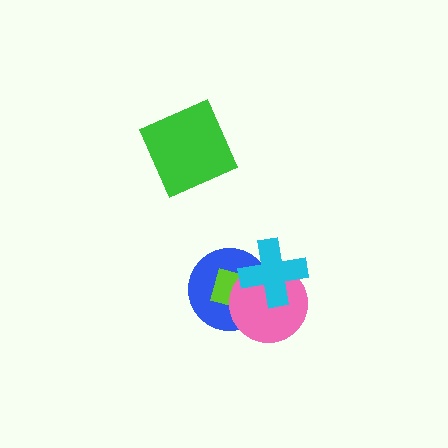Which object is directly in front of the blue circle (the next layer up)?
The lime rectangle is directly in front of the blue circle.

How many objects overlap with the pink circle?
3 objects overlap with the pink circle.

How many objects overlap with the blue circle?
3 objects overlap with the blue circle.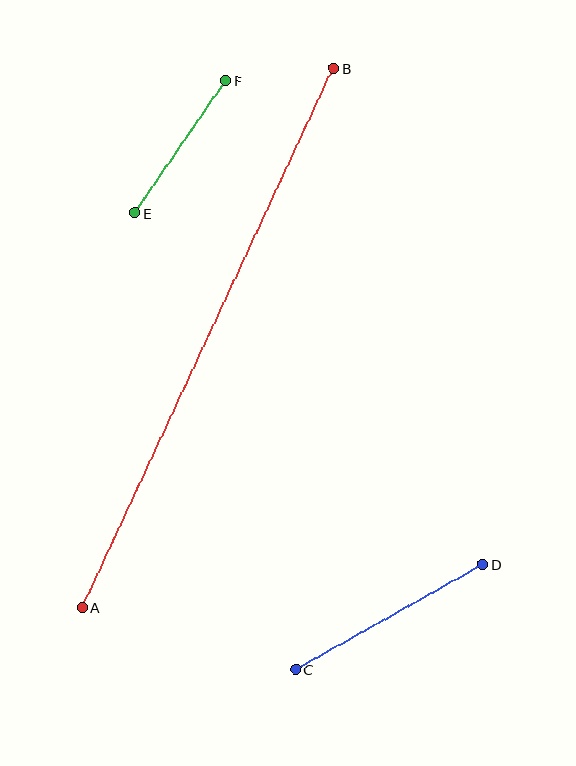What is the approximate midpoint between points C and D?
The midpoint is at approximately (389, 617) pixels.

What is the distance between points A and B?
The distance is approximately 595 pixels.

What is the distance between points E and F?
The distance is approximately 161 pixels.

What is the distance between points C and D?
The distance is approximately 215 pixels.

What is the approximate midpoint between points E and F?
The midpoint is at approximately (180, 147) pixels.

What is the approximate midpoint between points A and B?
The midpoint is at approximately (208, 338) pixels.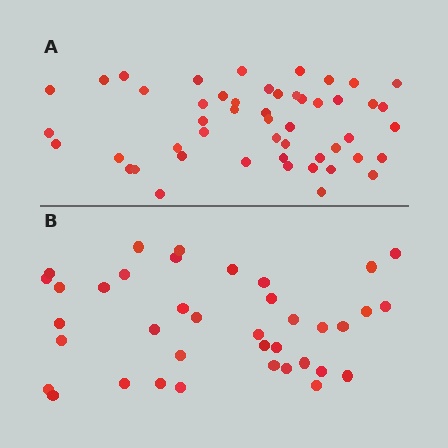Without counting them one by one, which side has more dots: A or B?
Region A (the top region) has more dots.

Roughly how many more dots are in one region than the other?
Region A has roughly 12 or so more dots than region B.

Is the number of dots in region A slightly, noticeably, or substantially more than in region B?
Region A has noticeably more, but not dramatically so. The ratio is roughly 1.3 to 1.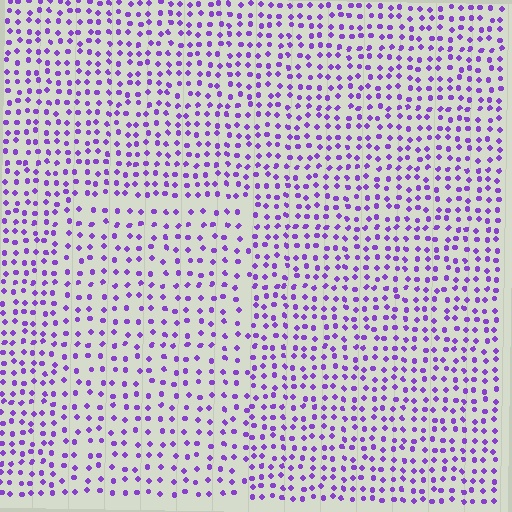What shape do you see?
I see a rectangle.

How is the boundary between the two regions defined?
The boundary is defined by a change in element density (approximately 1.5x ratio). All elements are the same color, size, and shape.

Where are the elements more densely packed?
The elements are more densely packed outside the rectangle boundary.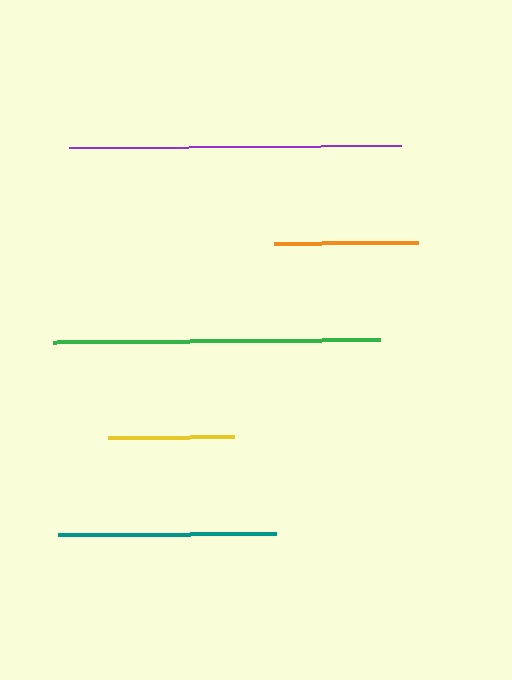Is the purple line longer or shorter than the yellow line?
The purple line is longer than the yellow line.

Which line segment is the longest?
The purple line is the longest at approximately 331 pixels.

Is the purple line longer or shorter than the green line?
The purple line is longer than the green line.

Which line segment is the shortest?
The yellow line is the shortest at approximately 126 pixels.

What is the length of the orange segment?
The orange segment is approximately 145 pixels long.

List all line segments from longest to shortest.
From longest to shortest: purple, green, teal, orange, yellow.